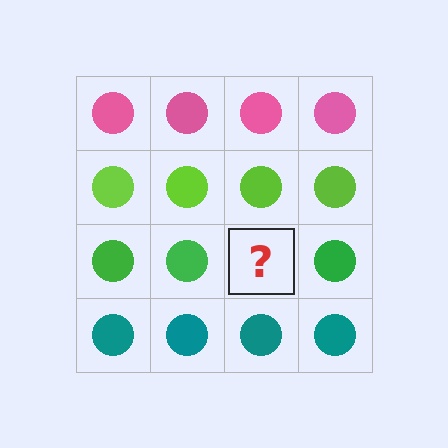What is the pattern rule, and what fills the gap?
The rule is that each row has a consistent color. The gap should be filled with a green circle.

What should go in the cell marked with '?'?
The missing cell should contain a green circle.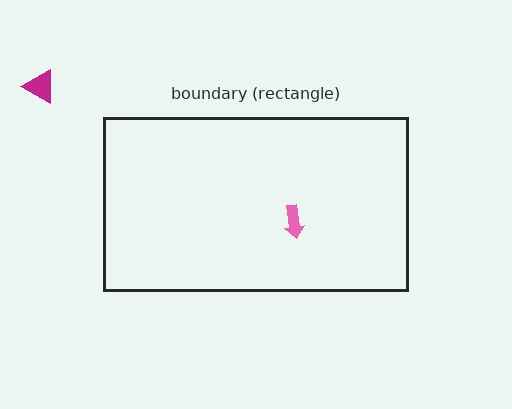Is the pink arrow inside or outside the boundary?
Inside.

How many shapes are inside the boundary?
1 inside, 1 outside.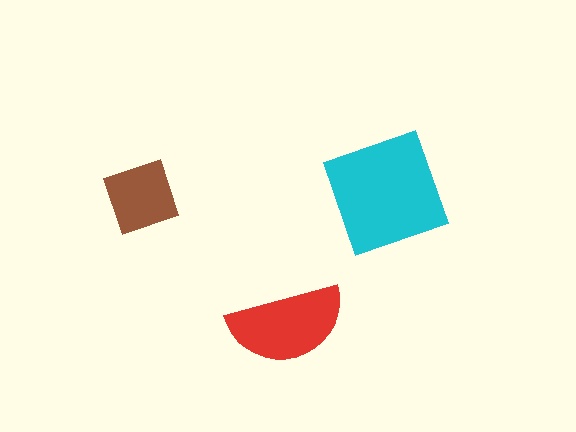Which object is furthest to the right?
The cyan square is rightmost.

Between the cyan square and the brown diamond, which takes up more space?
The cyan square.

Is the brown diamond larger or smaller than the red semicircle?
Smaller.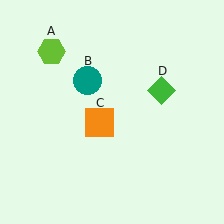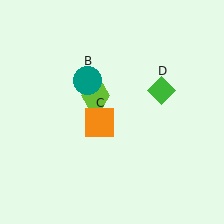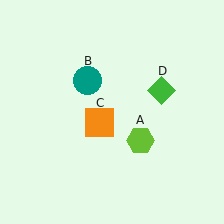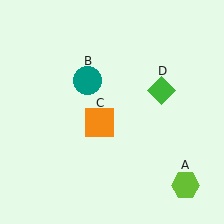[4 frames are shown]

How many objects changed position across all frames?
1 object changed position: lime hexagon (object A).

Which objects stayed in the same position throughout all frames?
Teal circle (object B) and orange square (object C) and green diamond (object D) remained stationary.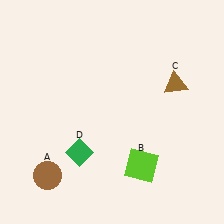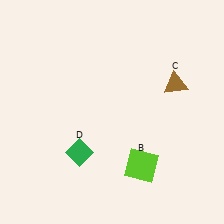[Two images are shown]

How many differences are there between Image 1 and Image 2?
There is 1 difference between the two images.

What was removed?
The brown circle (A) was removed in Image 2.